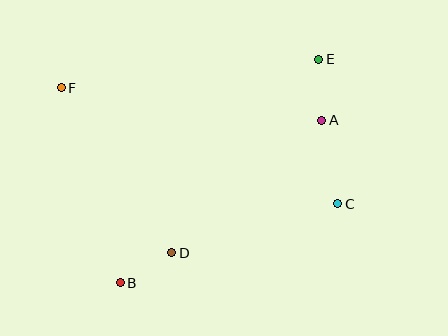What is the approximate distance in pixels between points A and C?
The distance between A and C is approximately 85 pixels.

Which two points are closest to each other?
Points B and D are closest to each other.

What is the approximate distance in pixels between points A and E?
The distance between A and E is approximately 61 pixels.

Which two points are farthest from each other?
Points C and F are farthest from each other.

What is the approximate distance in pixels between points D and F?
The distance between D and F is approximately 198 pixels.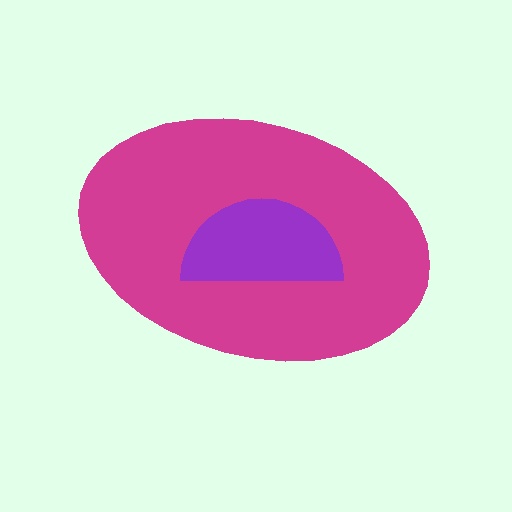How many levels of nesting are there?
2.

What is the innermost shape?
The purple semicircle.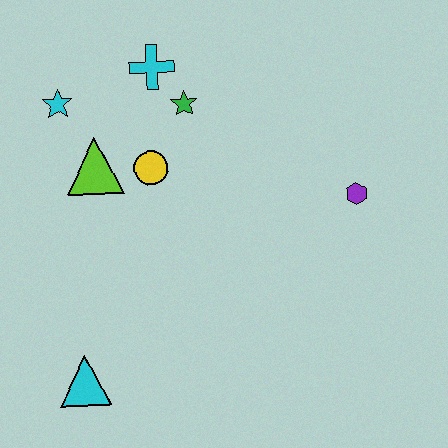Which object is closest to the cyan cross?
The green star is closest to the cyan cross.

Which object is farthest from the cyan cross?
The cyan triangle is farthest from the cyan cross.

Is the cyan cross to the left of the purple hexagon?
Yes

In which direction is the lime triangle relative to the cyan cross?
The lime triangle is below the cyan cross.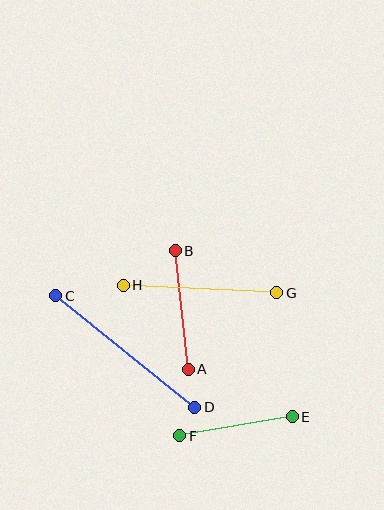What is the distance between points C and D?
The distance is approximately 178 pixels.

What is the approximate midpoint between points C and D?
The midpoint is at approximately (125, 351) pixels.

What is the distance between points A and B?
The distance is approximately 120 pixels.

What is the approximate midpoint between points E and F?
The midpoint is at approximately (236, 426) pixels.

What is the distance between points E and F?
The distance is approximately 114 pixels.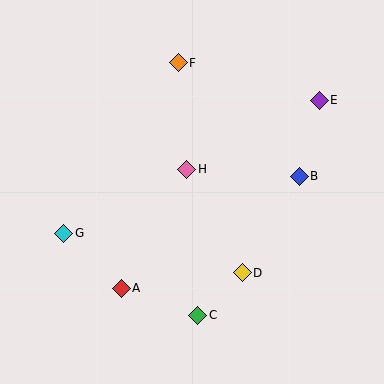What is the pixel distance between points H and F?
The distance between H and F is 107 pixels.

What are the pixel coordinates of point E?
Point E is at (319, 100).